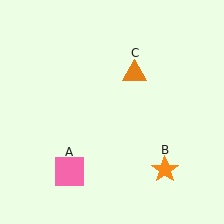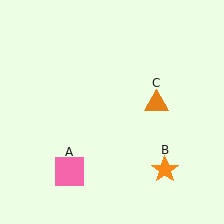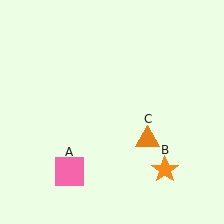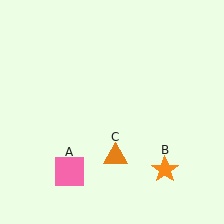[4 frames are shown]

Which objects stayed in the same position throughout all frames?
Pink square (object A) and orange star (object B) remained stationary.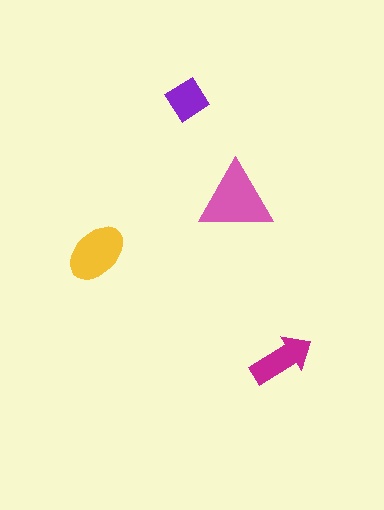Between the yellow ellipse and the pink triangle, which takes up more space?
The pink triangle.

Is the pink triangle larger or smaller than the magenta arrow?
Larger.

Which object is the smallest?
The purple diamond.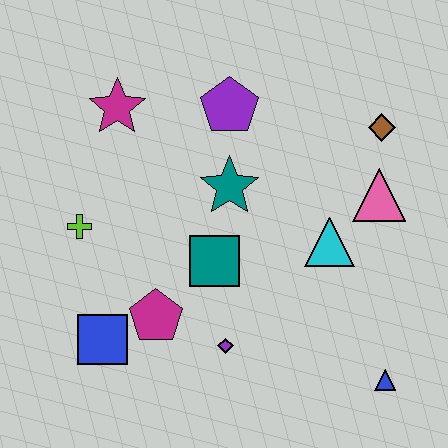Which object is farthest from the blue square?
The brown diamond is farthest from the blue square.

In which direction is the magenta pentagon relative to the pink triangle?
The magenta pentagon is to the left of the pink triangle.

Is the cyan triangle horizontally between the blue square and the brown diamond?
Yes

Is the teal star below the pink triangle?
No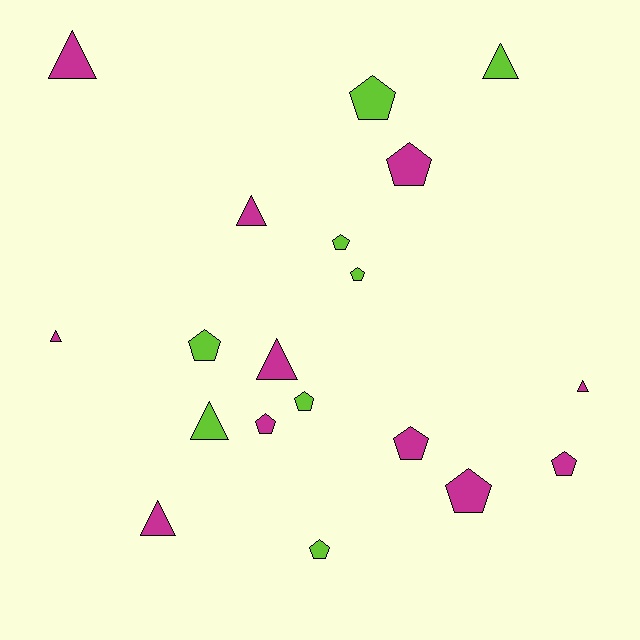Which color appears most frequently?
Magenta, with 11 objects.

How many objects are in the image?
There are 19 objects.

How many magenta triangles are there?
There are 6 magenta triangles.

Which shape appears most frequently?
Pentagon, with 11 objects.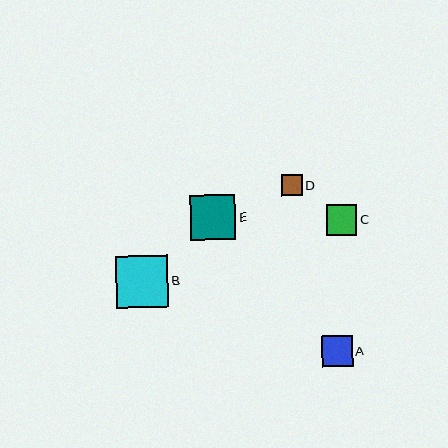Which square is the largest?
Square B is the largest with a size of approximately 52 pixels.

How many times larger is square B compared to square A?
Square B is approximately 1.7 times the size of square A.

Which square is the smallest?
Square D is the smallest with a size of approximately 21 pixels.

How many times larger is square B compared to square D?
Square B is approximately 2.5 times the size of square D.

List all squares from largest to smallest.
From largest to smallest: B, E, A, C, D.